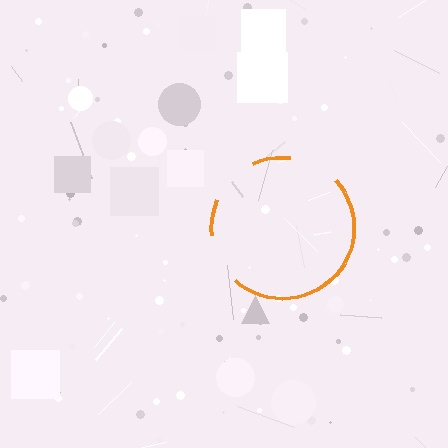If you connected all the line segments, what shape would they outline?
They would outline a circle.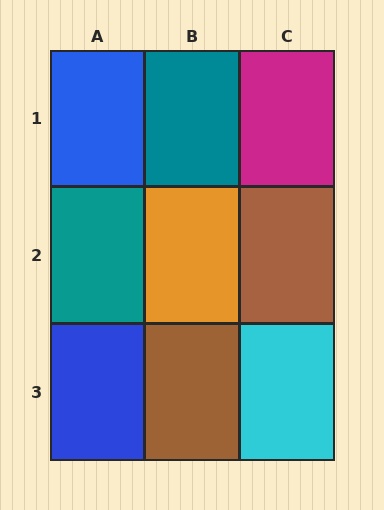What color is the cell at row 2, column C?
Brown.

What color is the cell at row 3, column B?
Brown.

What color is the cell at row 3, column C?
Cyan.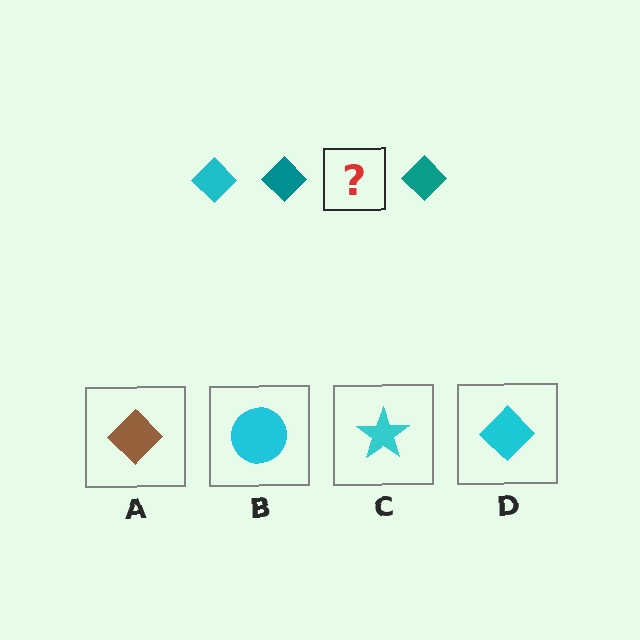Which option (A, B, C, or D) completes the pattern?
D.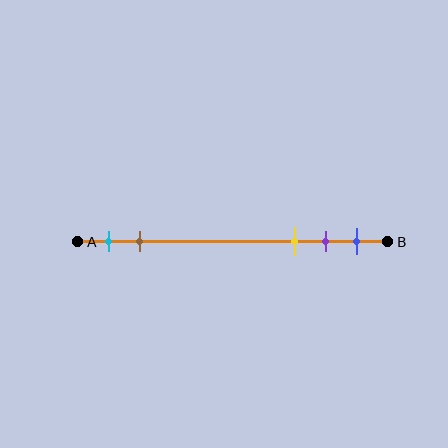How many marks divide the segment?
There are 5 marks dividing the segment.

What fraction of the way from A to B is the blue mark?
The blue mark is approximately 90% (0.9) of the way from A to B.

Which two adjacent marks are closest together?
The purple and blue marks are the closest adjacent pair.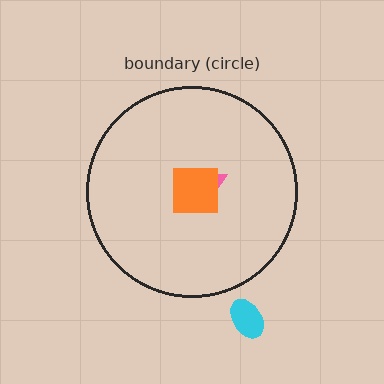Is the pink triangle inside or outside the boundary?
Inside.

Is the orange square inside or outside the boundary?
Inside.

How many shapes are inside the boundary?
3 inside, 1 outside.